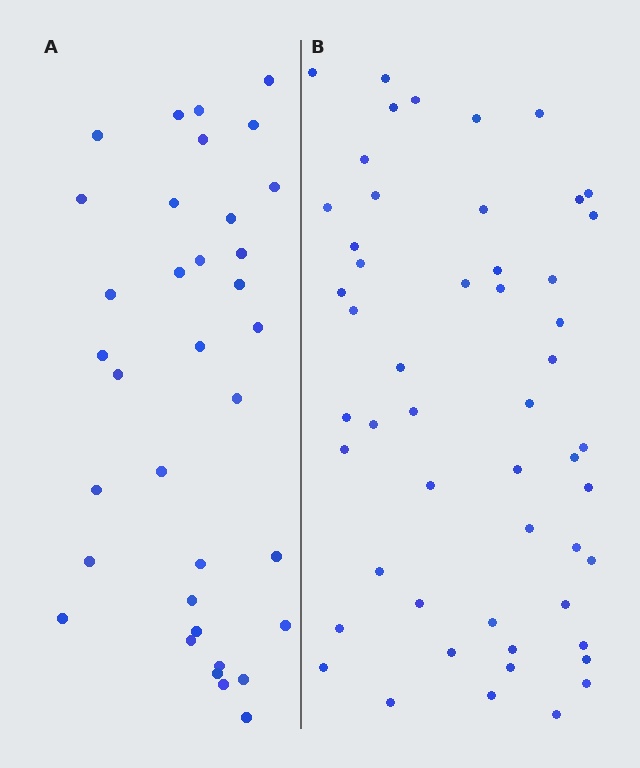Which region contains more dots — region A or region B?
Region B (the right region) has more dots.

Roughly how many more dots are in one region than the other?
Region B has approximately 15 more dots than region A.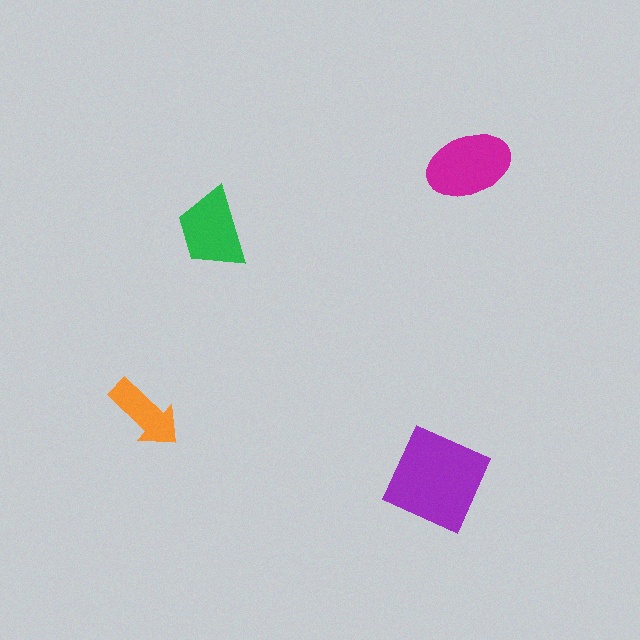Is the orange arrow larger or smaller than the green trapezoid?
Smaller.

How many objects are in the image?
There are 4 objects in the image.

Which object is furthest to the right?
The magenta ellipse is rightmost.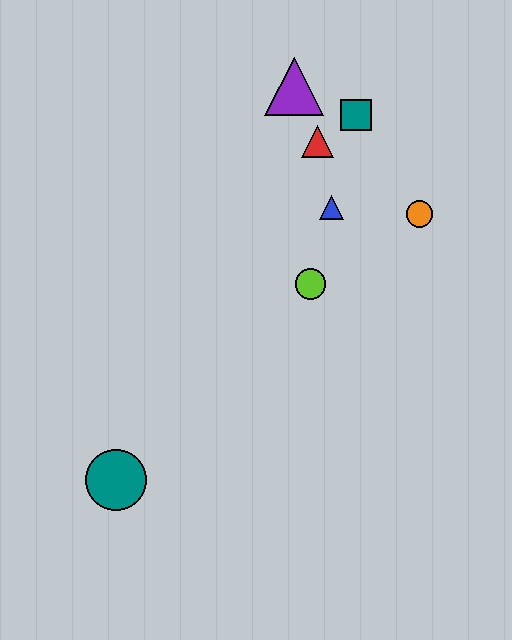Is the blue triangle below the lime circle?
No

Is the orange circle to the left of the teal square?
No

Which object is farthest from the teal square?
The teal circle is farthest from the teal square.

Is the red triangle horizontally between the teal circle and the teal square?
Yes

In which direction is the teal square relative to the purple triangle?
The teal square is to the right of the purple triangle.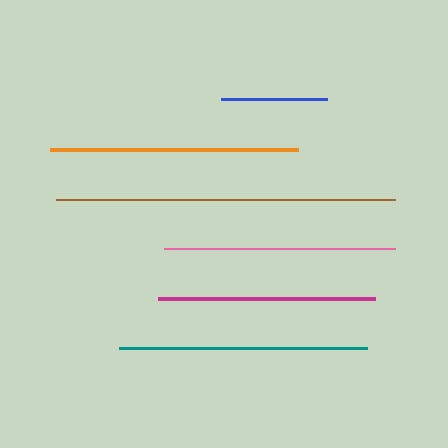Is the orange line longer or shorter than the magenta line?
The orange line is longer than the magenta line.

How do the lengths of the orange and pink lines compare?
The orange and pink lines are approximately the same length.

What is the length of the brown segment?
The brown segment is approximately 339 pixels long.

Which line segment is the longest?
The brown line is the longest at approximately 339 pixels.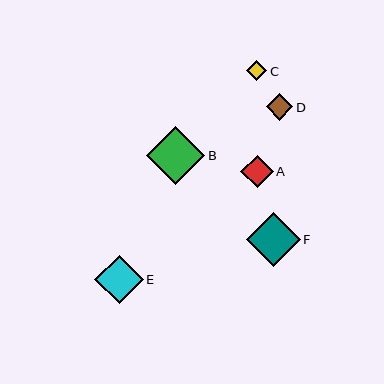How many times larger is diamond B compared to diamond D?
Diamond B is approximately 2.2 times the size of diamond D.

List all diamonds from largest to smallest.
From largest to smallest: B, F, E, A, D, C.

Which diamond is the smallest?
Diamond C is the smallest with a size of approximately 20 pixels.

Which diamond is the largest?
Diamond B is the largest with a size of approximately 58 pixels.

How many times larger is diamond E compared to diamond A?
Diamond E is approximately 1.5 times the size of diamond A.